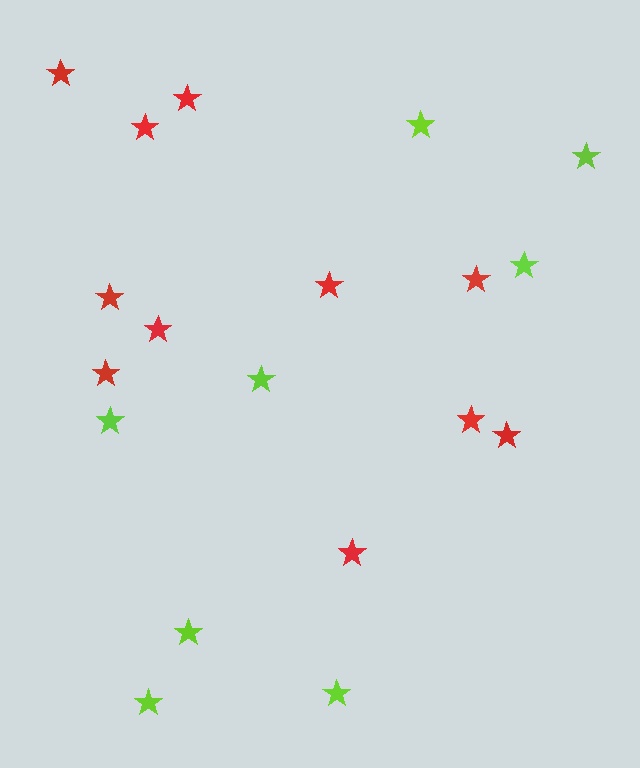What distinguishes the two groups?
There are 2 groups: one group of red stars (11) and one group of lime stars (8).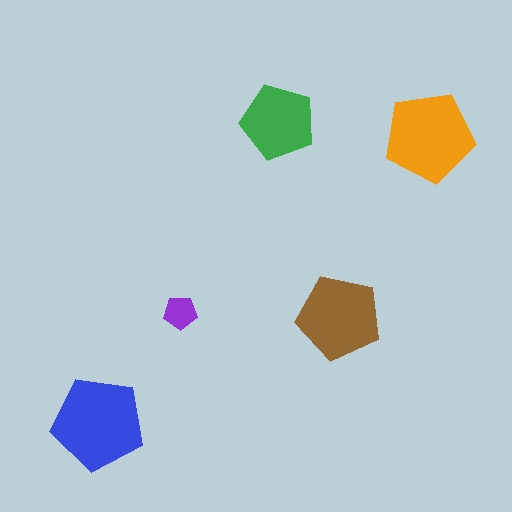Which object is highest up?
The green pentagon is topmost.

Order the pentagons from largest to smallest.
the blue one, the orange one, the brown one, the green one, the purple one.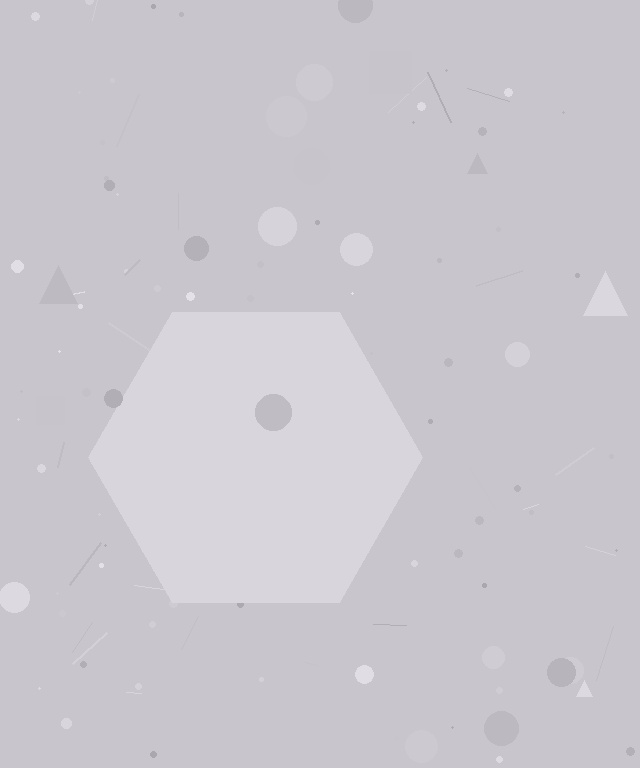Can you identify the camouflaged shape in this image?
The camouflaged shape is a hexagon.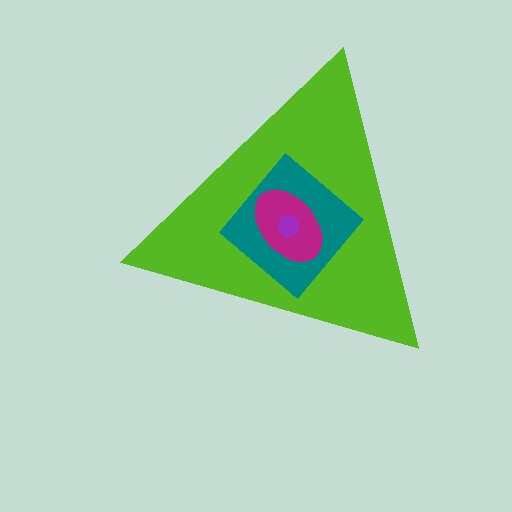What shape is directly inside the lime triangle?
The teal diamond.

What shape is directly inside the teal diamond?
The magenta ellipse.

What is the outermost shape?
The lime triangle.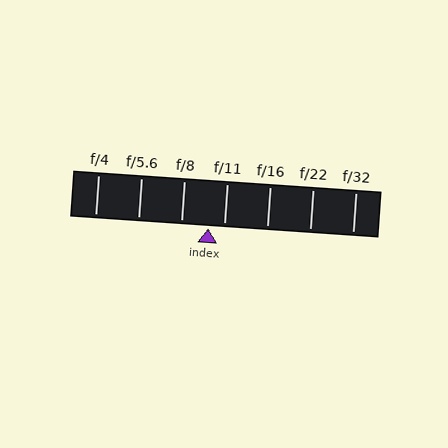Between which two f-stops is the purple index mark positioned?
The index mark is between f/8 and f/11.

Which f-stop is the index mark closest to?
The index mark is closest to f/11.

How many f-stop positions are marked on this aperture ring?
There are 7 f-stop positions marked.